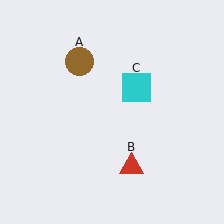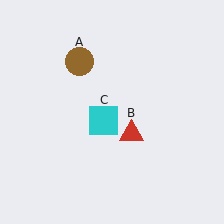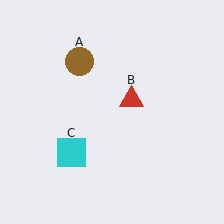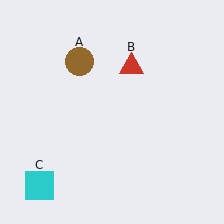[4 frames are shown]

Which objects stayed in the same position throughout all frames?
Brown circle (object A) remained stationary.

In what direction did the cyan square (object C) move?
The cyan square (object C) moved down and to the left.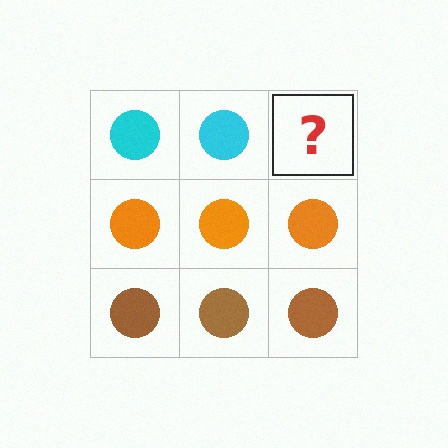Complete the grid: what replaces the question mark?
The question mark should be replaced with a cyan circle.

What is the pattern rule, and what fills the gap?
The rule is that each row has a consistent color. The gap should be filled with a cyan circle.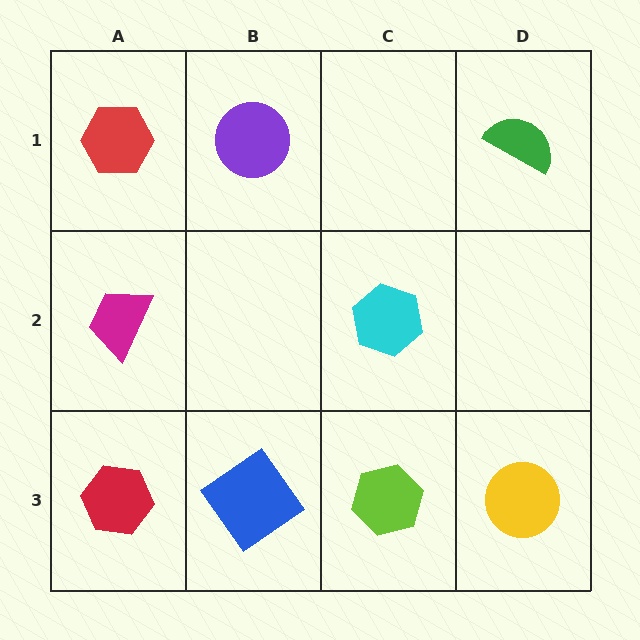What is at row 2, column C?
A cyan hexagon.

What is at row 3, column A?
A red hexagon.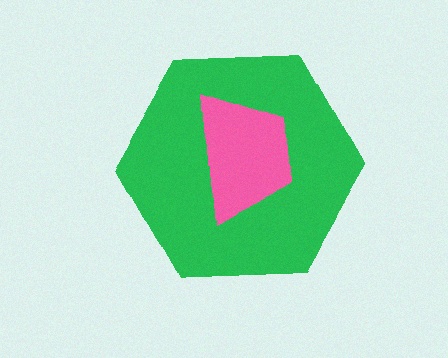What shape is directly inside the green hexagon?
The pink trapezoid.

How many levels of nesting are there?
2.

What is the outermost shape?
The green hexagon.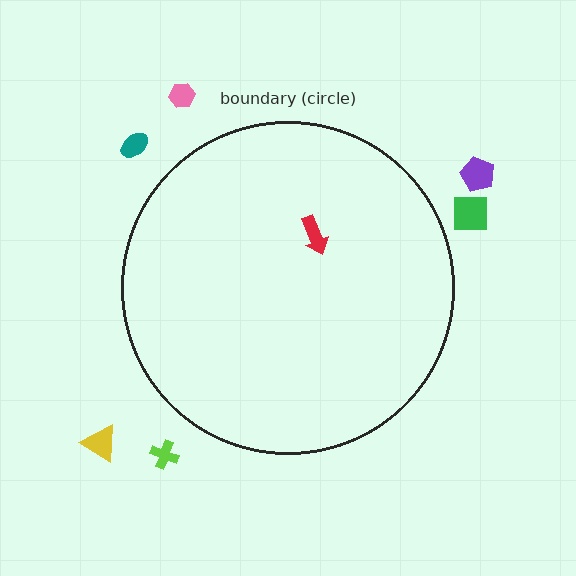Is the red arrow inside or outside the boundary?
Inside.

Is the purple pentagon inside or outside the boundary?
Outside.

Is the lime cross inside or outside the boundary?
Outside.